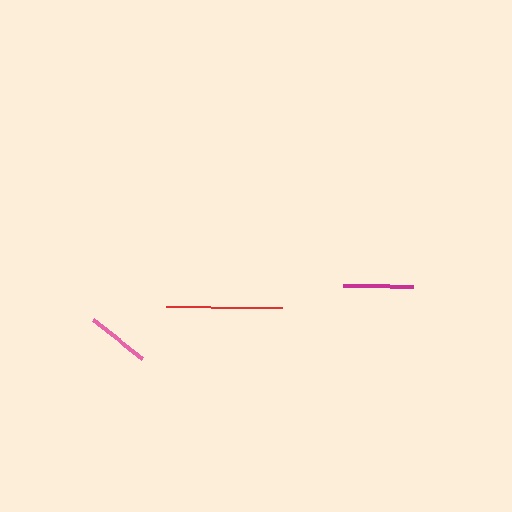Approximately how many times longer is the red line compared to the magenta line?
The red line is approximately 1.7 times the length of the magenta line.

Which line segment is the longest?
The red line is the longest at approximately 116 pixels.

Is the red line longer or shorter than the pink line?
The red line is longer than the pink line.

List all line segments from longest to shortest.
From longest to shortest: red, magenta, pink.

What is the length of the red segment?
The red segment is approximately 116 pixels long.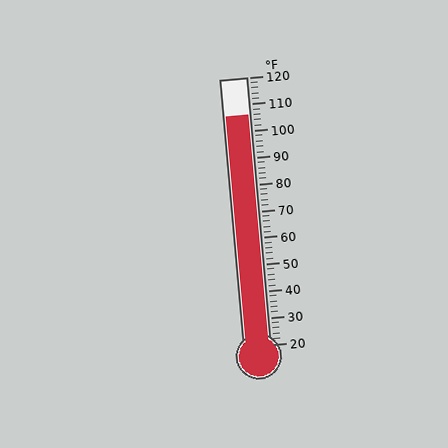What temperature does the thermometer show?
The thermometer shows approximately 106°F.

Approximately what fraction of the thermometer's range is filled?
The thermometer is filled to approximately 85% of its range.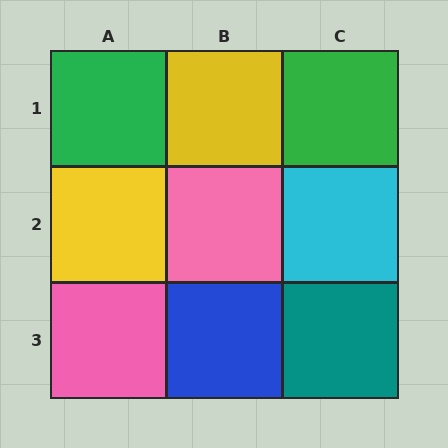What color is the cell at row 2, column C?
Cyan.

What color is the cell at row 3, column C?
Teal.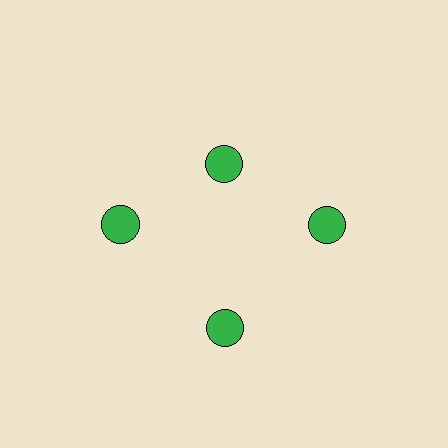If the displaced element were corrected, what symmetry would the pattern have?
It would have 4-fold rotational symmetry — the pattern would map onto itself every 90 degrees.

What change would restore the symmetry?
The symmetry would be restored by moving it outward, back onto the ring so that all 4 circles sit at equal angles and equal distance from the center.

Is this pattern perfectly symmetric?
No. The 4 green circles are arranged in a ring, but one element near the 12 o'clock position is pulled inward toward the center, breaking the 4-fold rotational symmetry.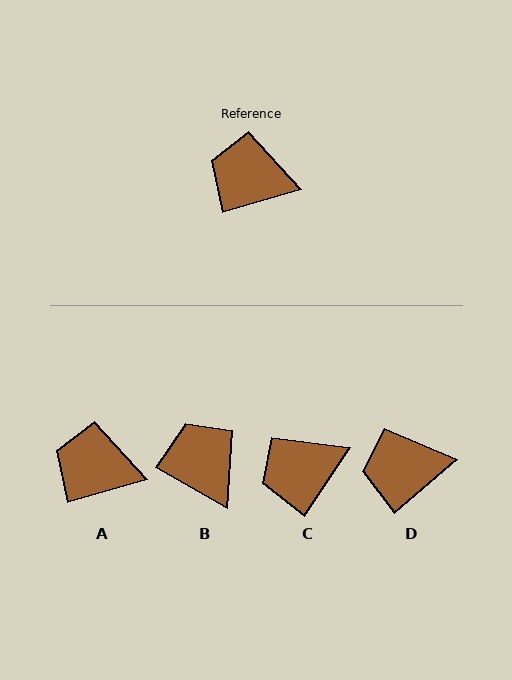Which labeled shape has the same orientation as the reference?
A.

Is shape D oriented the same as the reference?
No, it is off by about 25 degrees.